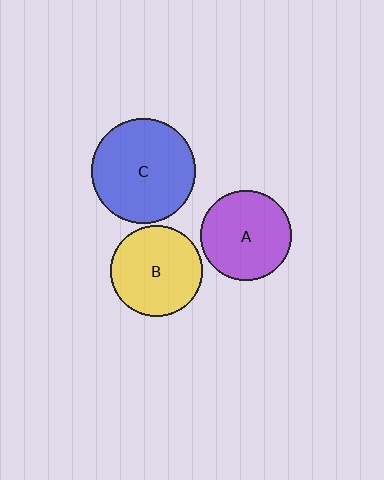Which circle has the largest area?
Circle C (blue).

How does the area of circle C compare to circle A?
Approximately 1.3 times.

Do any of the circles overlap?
No, none of the circles overlap.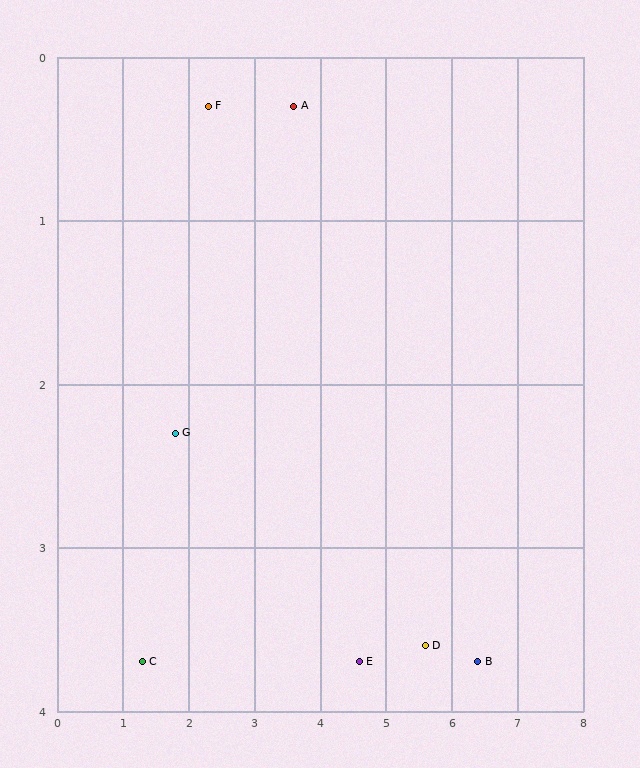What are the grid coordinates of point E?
Point E is at approximately (4.6, 3.7).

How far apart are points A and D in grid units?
Points A and D are about 3.9 grid units apart.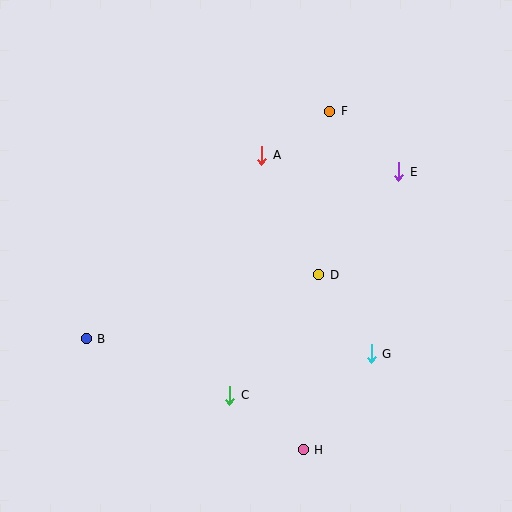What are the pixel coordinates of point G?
Point G is at (371, 354).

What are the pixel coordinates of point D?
Point D is at (319, 275).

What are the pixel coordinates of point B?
Point B is at (86, 339).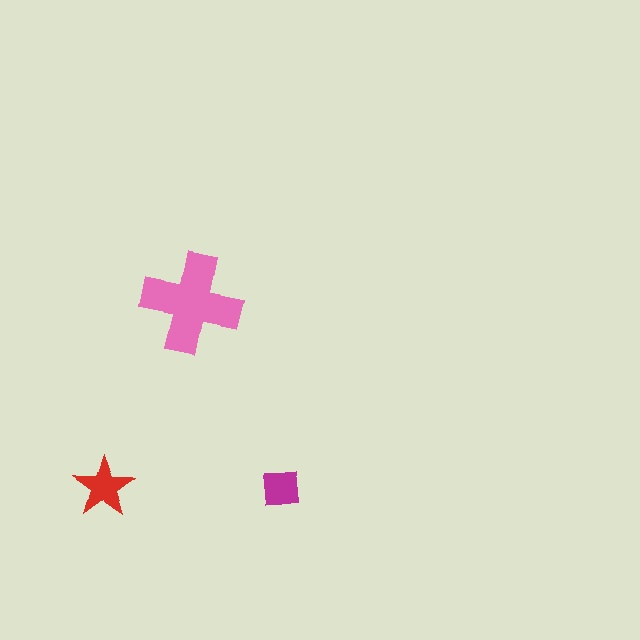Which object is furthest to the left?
The red star is leftmost.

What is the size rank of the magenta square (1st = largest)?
3rd.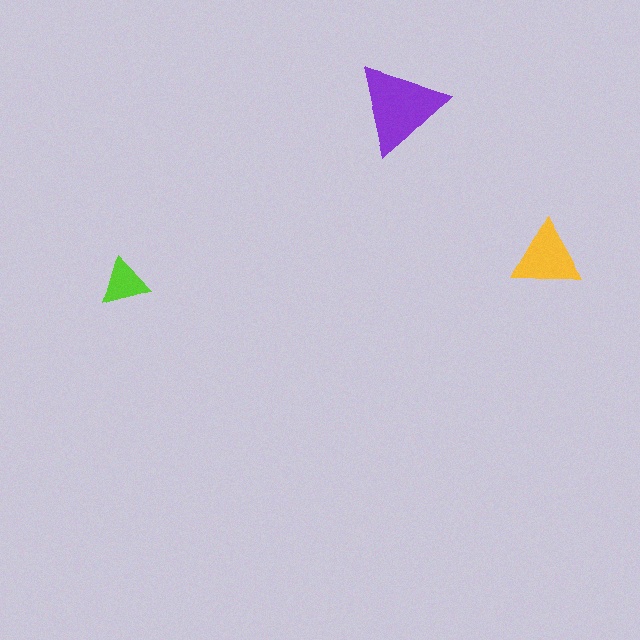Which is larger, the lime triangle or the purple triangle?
The purple one.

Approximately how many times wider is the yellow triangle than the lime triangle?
About 1.5 times wider.